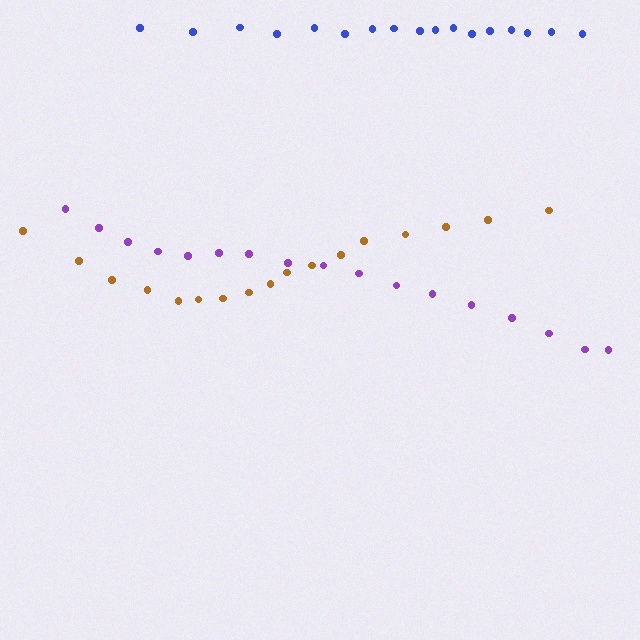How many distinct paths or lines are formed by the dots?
There are 3 distinct paths.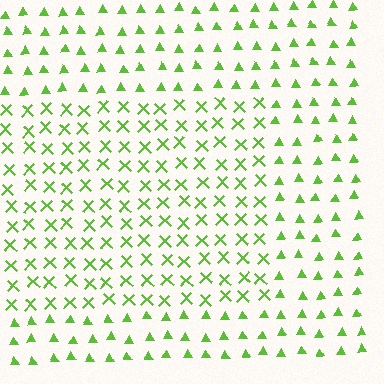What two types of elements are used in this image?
The image uses X marks inside the rectangle region and triangles outside it.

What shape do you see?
I see a rectangle.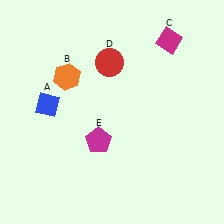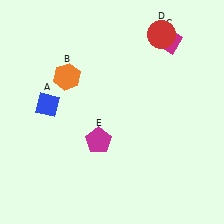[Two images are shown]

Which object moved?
The red circle (D) moved right.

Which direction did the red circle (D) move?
The red circle (D) moved right.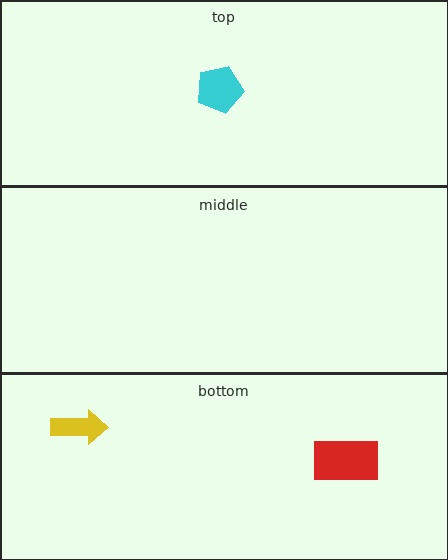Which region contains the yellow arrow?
The bottom region.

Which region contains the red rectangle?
The bottom region.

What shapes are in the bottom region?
The yellow arrow, the red rectangle.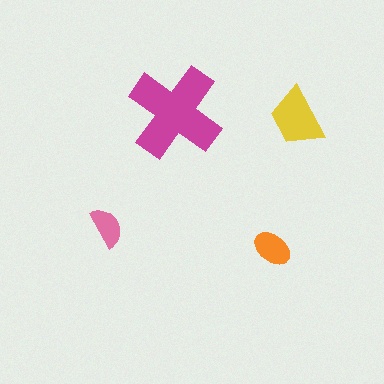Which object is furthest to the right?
The yellow trapezoid is rightmost.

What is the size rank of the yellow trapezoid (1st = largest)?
2nd.